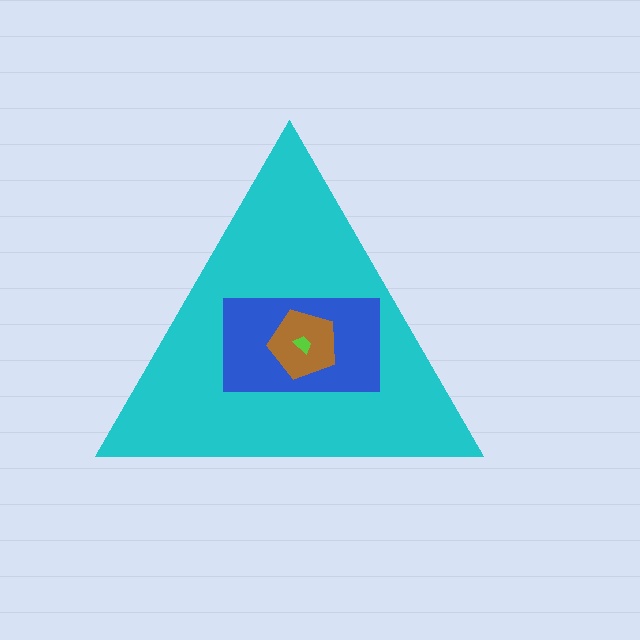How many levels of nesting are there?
4.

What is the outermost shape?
The cyan triangle.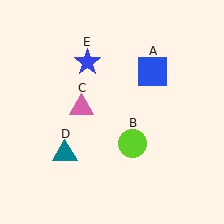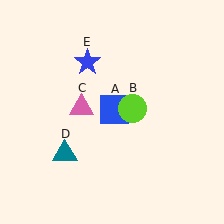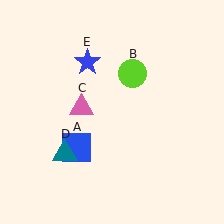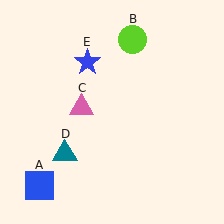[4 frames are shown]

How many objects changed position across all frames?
2 objects changed position: blue square (object A), lime circle (object B).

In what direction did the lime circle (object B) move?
The lime circle (object B) moved up.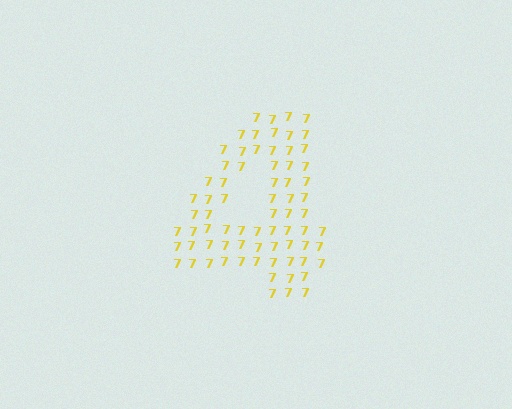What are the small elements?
The small elements are digit 7's.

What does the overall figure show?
The overall figure shows the digit 4.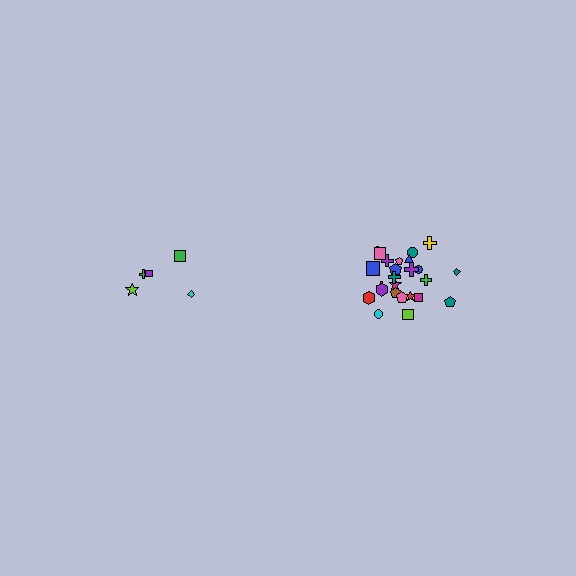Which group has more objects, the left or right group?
The right group.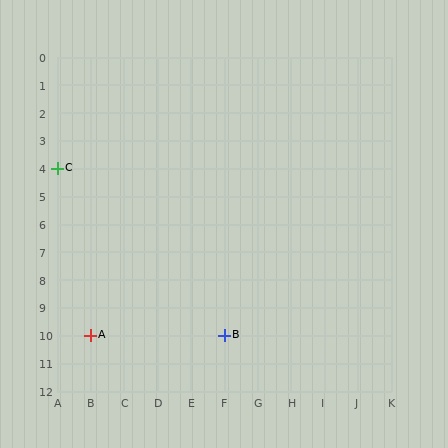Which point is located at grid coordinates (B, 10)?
Point A is at (B, 10).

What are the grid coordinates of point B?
Point B is at grid coordinates (F, 10).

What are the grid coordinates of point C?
Point C is at grid coordinates (A, 4).